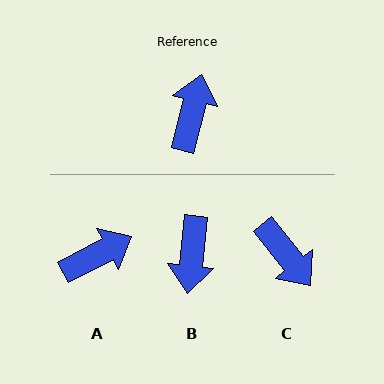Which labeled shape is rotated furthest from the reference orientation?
B, about 172 degrees away.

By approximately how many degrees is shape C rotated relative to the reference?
Approximately 128 degrees clockwise.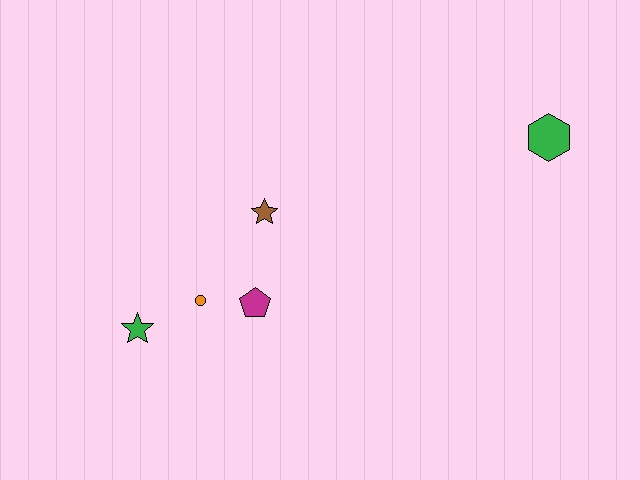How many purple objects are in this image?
There are no purple objects.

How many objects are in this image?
There are 5 objects.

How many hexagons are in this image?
There is 1 hexagon.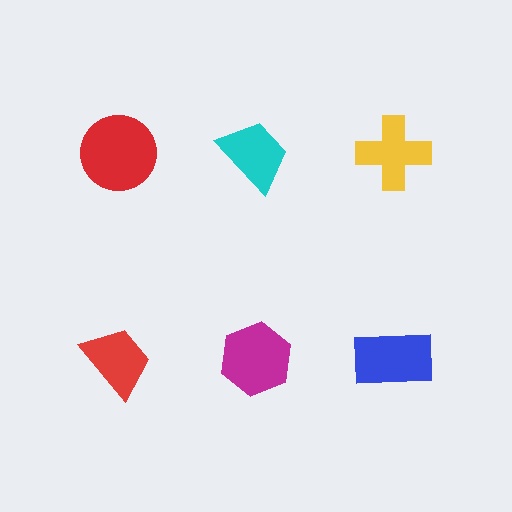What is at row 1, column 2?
A cyan trapezoid.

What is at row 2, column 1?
A red trapezoid.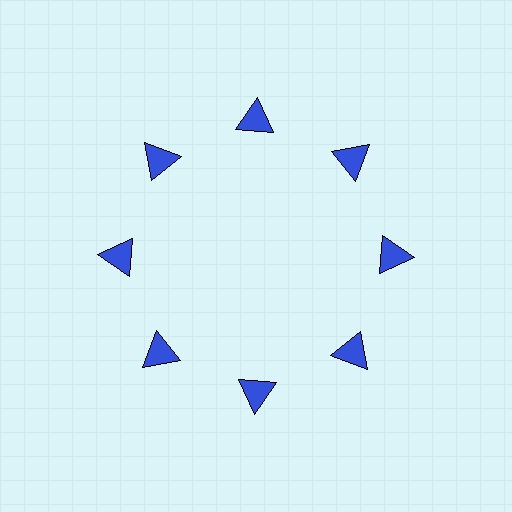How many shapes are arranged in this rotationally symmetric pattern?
There are 8 shapes, arranged in 8 groups of 1.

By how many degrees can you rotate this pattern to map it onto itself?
The pattern maps onto itself every 45 degrees of rotation.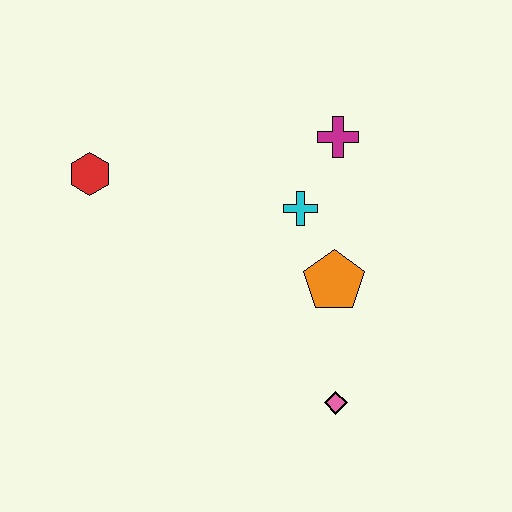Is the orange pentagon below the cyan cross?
Yes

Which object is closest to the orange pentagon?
The cyan cross is closest to the orange pentagon.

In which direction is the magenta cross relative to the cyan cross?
The magenta cross is above the cyan cross.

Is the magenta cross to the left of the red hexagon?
No